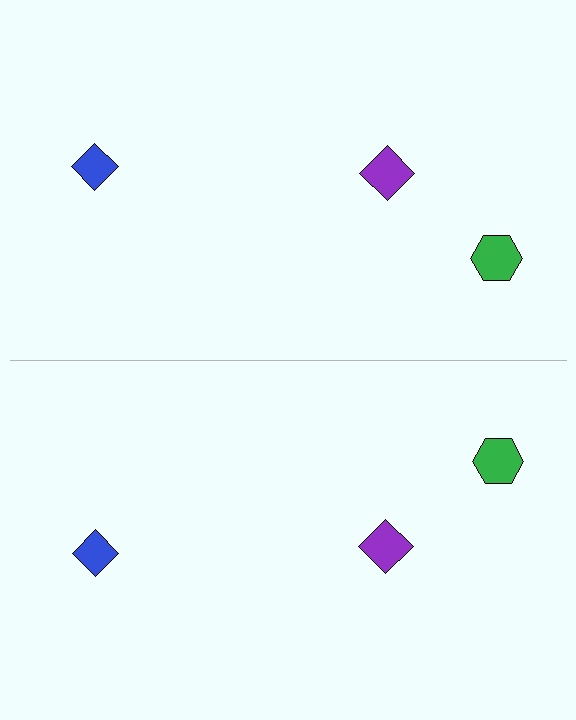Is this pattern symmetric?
Yes, this pattern has bilateral (reflection) symmetry.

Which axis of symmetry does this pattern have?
The pattern has a horizontal axis of symmetry running through the center of the image.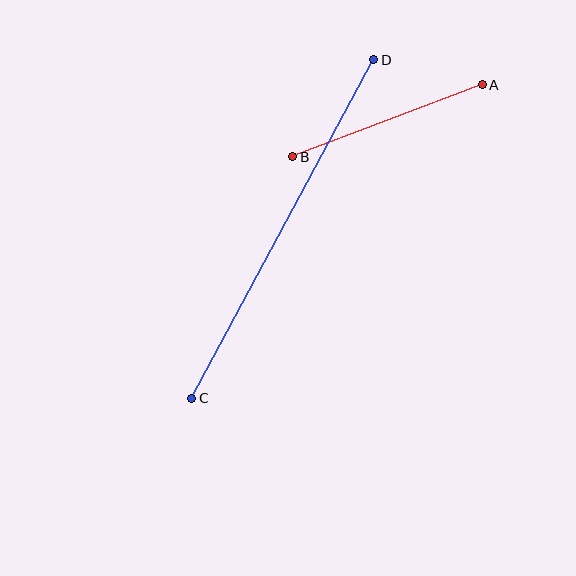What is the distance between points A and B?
The distance is approximately 203 pixels.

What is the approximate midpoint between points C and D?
The midpoint is at approximately (283, 229) pixels.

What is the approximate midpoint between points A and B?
The midpoint is at approximately (388, 121) pixels.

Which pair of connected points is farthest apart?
Points C and D are farthest apart.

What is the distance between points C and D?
The distance is approximately 384 pixels.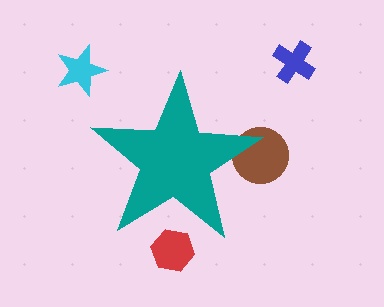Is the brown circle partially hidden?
Yes, the brown circle is partially hidden behind the teal star.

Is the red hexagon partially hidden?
Yes, the red hexagon is partially hidden behind the teal star.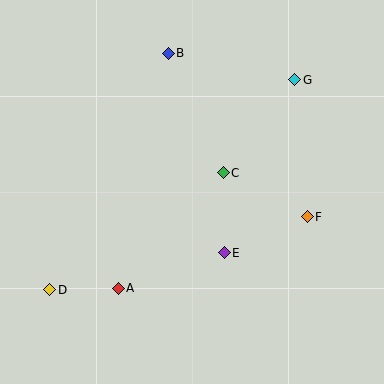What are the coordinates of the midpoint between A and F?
The midpoint between A and F is at (213, 252).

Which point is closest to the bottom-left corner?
Point D is closest to the bottom-left corner.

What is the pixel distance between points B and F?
The distance between B and F is 214 pixels.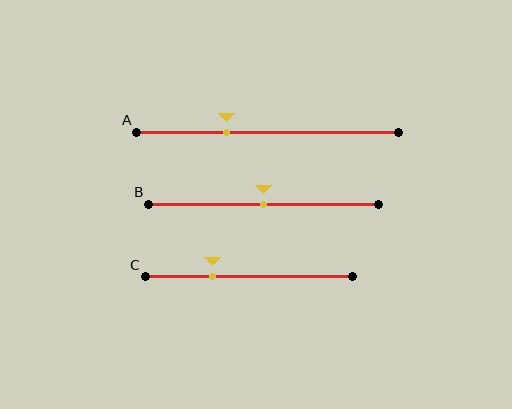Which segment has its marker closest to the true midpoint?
Segment B has its marker closest to the true midpoint.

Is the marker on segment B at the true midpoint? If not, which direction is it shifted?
Yes, the marker on segment B is at the true midpoint.